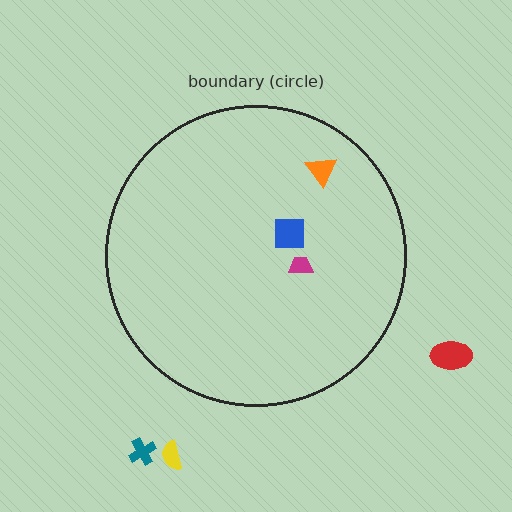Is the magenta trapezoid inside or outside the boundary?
Inside.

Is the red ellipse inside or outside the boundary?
Outside.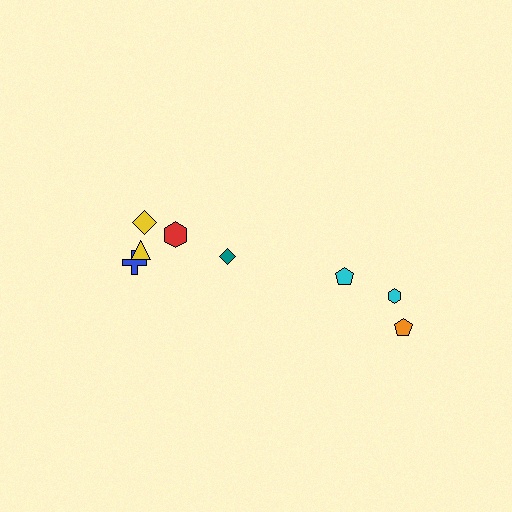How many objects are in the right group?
There are 3 objects.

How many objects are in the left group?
There are 5 objects.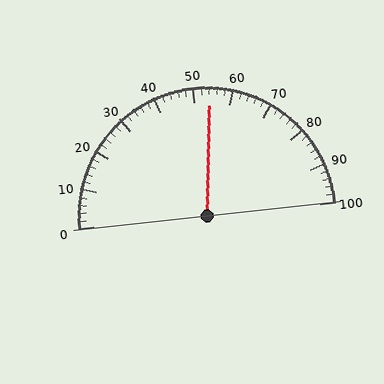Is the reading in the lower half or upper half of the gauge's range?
The reading is in the upper half of the range (0 to 100).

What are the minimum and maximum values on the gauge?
The gauge ranges from 0 to 100.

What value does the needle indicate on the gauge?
The needle indicates approximately 54.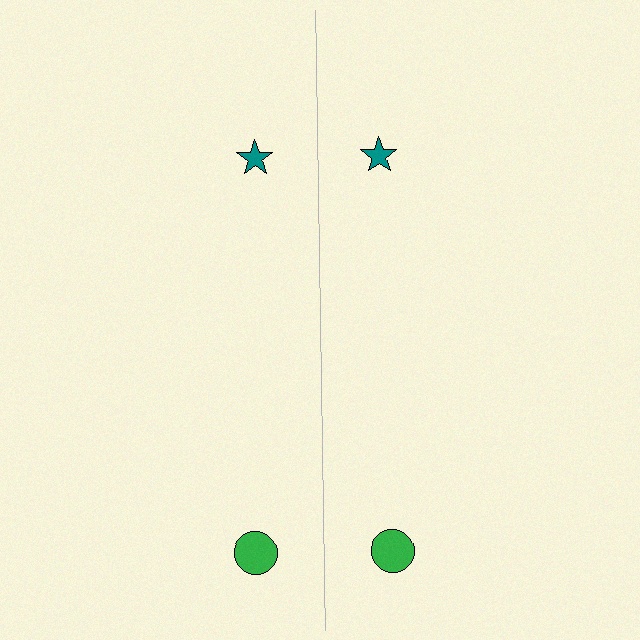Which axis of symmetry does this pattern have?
The pattern has a vertical axis of symmetry running through the center of the image.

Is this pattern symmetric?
Yes, this pattern has bilateral (reflection) symmetry.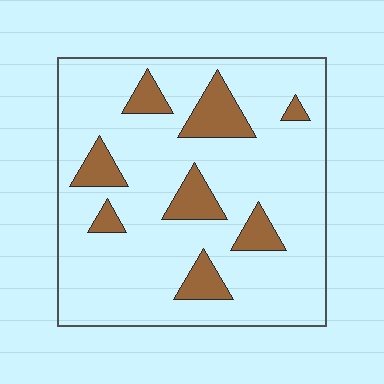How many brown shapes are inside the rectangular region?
8.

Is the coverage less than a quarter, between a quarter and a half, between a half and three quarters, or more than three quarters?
Less than a quarter.